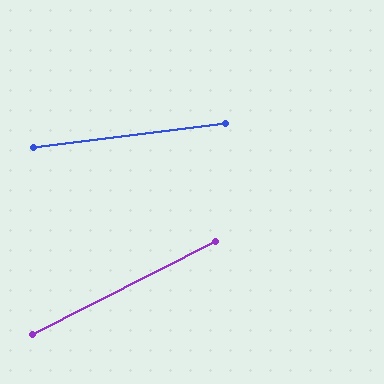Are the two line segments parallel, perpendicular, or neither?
Neither parallel nor perpendicular — they differ by about 20°.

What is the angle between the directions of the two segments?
Approximately 20 degrees.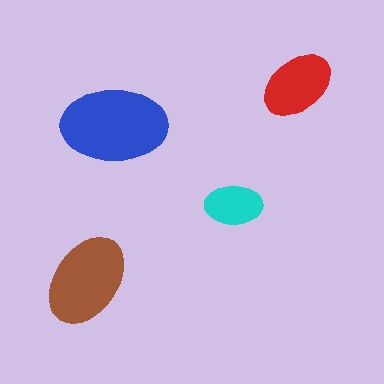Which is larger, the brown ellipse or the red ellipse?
The brown one.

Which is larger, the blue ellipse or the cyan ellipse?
The blue one.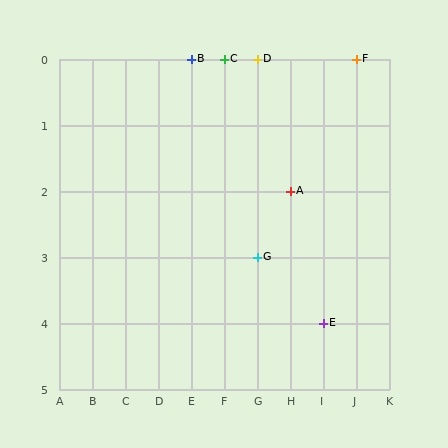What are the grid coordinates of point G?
Point G is at grid coordinates (G, 3).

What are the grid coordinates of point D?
Point D is at grid coordinates (G, 0).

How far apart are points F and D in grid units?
Points F and D are 3 columns apart.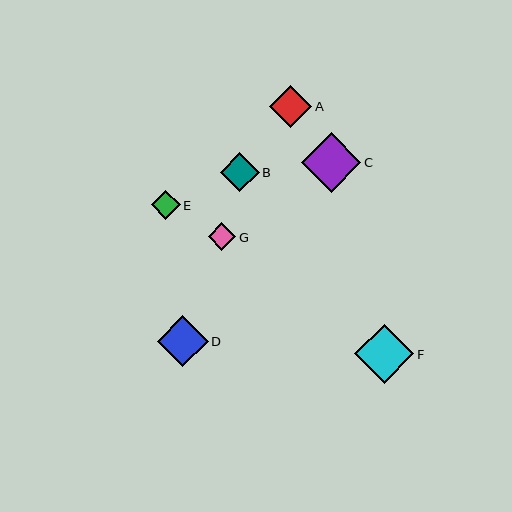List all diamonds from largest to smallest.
From largest to smallest: C, F, D, A, B, E, G.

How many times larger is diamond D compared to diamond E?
Diamond D is approximately 1.8 times the size of diamond E.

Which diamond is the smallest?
Diamond G is the smallest with a size of approximately 28 pixels.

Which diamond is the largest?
Diamond C is the largest with a size of approximately 60 pixels.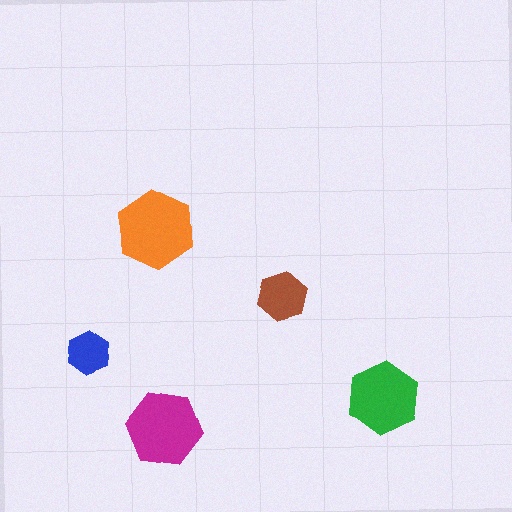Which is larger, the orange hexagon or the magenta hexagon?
The orange one.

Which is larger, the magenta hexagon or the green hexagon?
The magenta one.